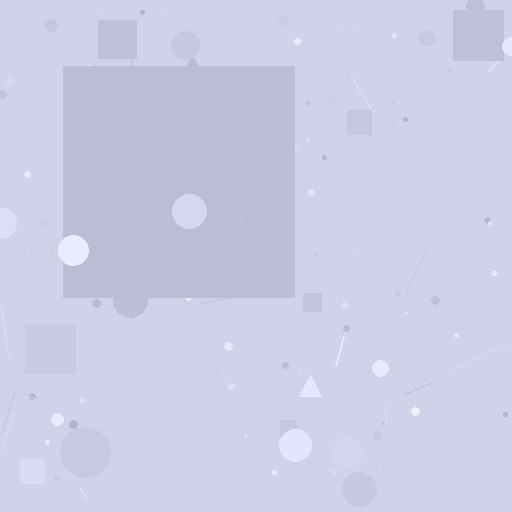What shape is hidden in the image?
A square is hidden in the image.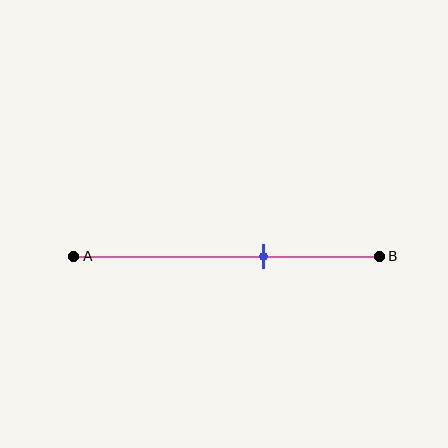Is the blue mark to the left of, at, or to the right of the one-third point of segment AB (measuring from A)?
The blue mark is to the right of the one-third point of segment AB.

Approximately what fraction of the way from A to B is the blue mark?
The blue mark is approximately 60% of the way from A to B.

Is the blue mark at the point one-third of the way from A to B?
No, the mark is at about 60% from A, not at the 33% one-third point.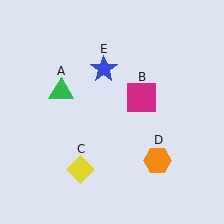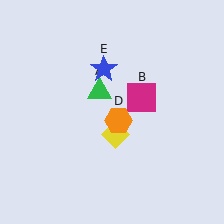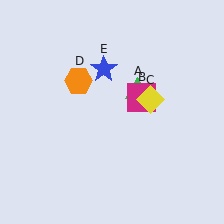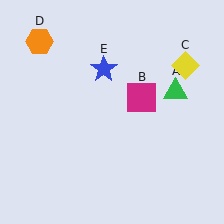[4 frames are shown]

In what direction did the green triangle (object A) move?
The green triangle (object A) moved right.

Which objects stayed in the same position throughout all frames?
Magenta square (object B) and blue star (object E) remained stationary.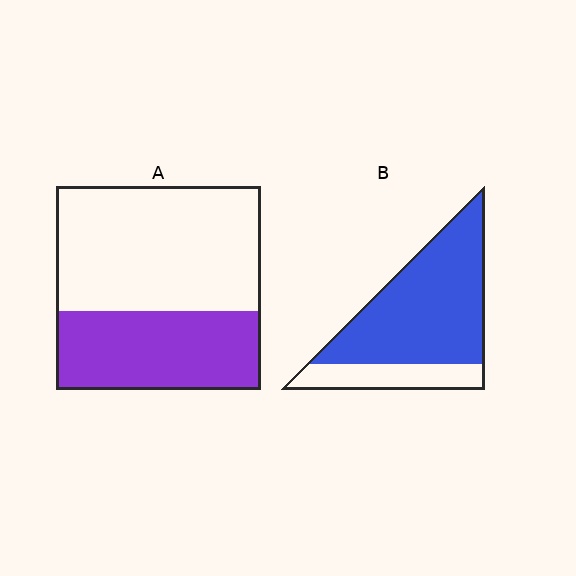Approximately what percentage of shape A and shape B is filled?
A is approximately 40% and B is approximately 75%.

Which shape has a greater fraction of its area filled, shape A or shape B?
Shape B.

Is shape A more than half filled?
No.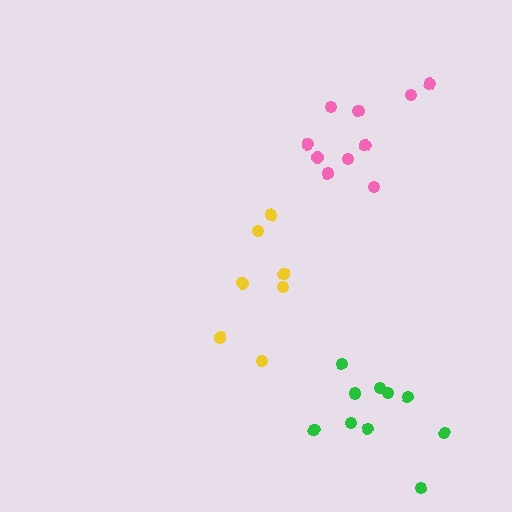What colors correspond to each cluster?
The clusters are colored: yellow, green, pink.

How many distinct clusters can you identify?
There are 3 distinct clusters.